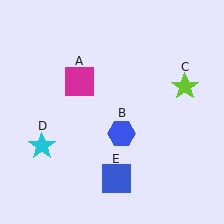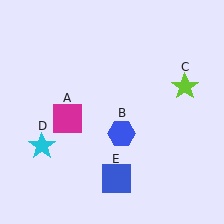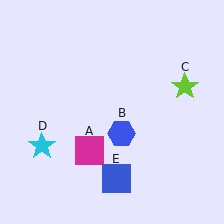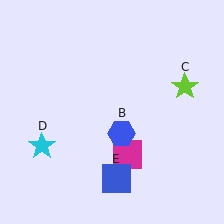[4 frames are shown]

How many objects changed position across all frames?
1 object changed position: magenta square (object A).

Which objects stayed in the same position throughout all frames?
Blue hexagon (object B) and lime star (object C) and cyan star (object D) and blue square (object E) remained stationary.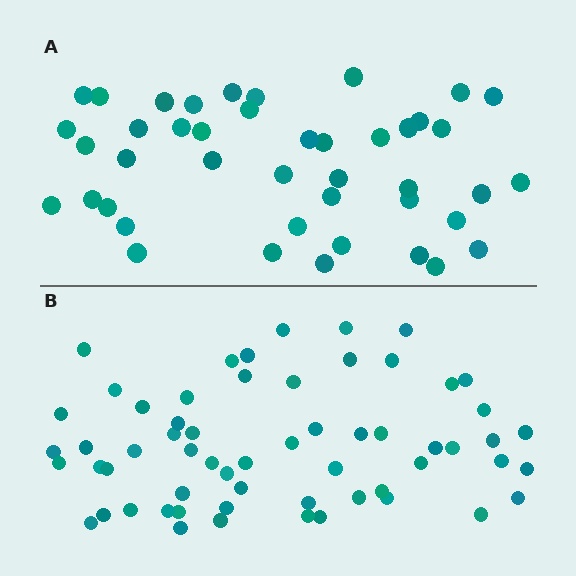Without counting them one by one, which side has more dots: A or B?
Region B (the bottom region) has more dots.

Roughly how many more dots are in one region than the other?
Region B has approximately 15 more dots than region A.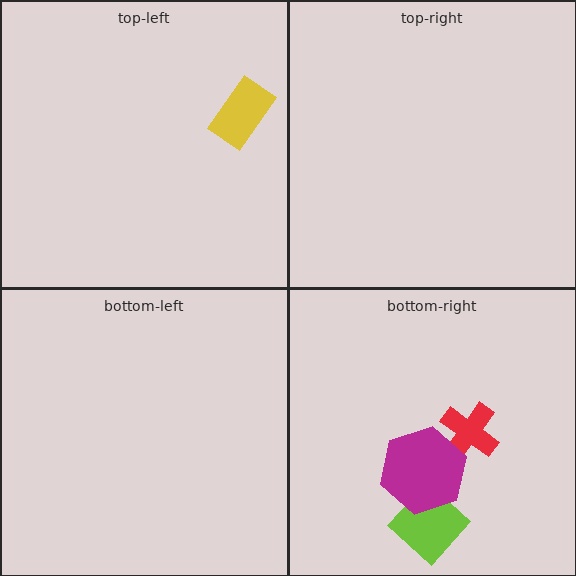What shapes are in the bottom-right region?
The lime diamond, the red cross, the magenta hexagon.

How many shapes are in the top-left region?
1.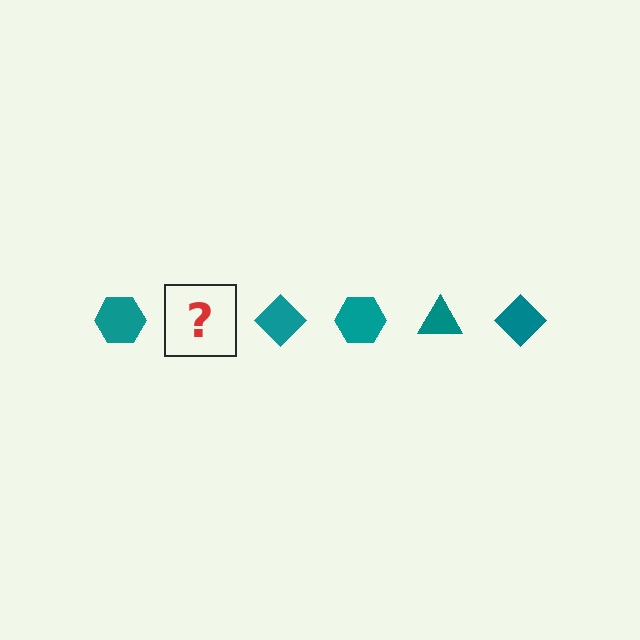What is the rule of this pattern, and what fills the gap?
The rule is that the pattern cycles through hexagon, triangle, diamond shapes in teal. The gap should be filled with a teal triangle.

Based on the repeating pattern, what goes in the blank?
The blank should be a teal triangle.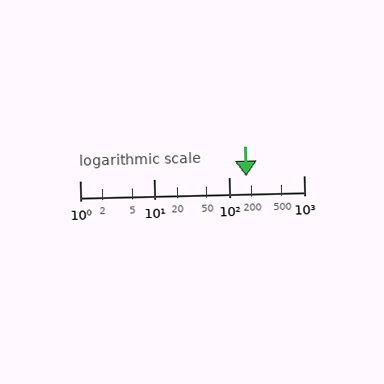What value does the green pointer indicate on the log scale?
The pointer indicates approximately 170.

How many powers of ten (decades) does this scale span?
The scale spans 3 decades, from 1 to 1000.